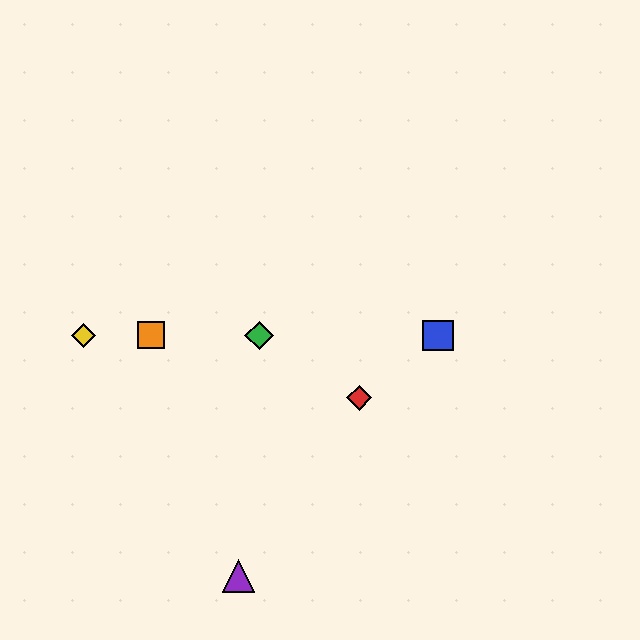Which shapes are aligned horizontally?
The blue square, the green diamond, the yellow diamond, the orange square are aligned horizontally.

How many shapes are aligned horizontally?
4 shapes (the blue square, the green diamond, the yellow diamond, the orange square) are aligned horizontally.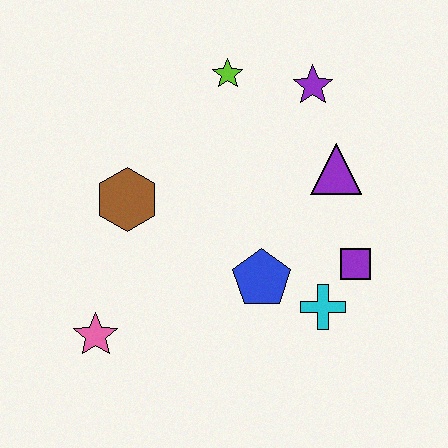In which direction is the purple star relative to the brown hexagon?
The purple star is to the right of the brown hexagon.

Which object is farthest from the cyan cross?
The lime star is farthest from the cyan cross.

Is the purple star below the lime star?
Yes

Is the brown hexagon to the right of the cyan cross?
No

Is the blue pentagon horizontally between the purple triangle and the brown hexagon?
Yes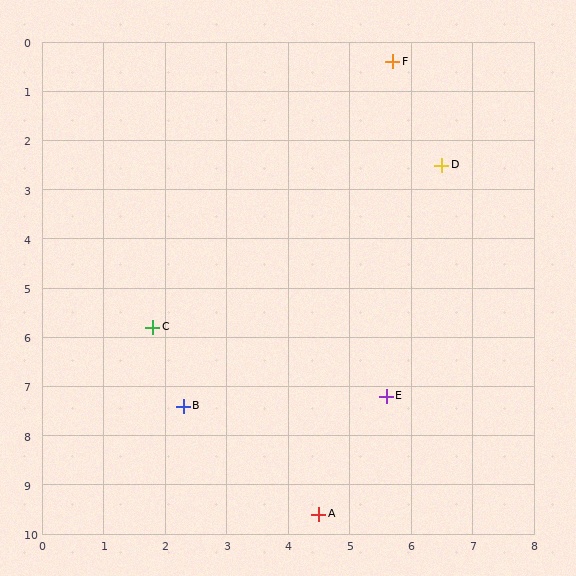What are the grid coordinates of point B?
Point B is at approximately (2.3, 7.4).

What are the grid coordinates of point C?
Point C is at approximately (1.8, 5.8).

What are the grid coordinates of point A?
Point A is at approximately (4.5, 9.6).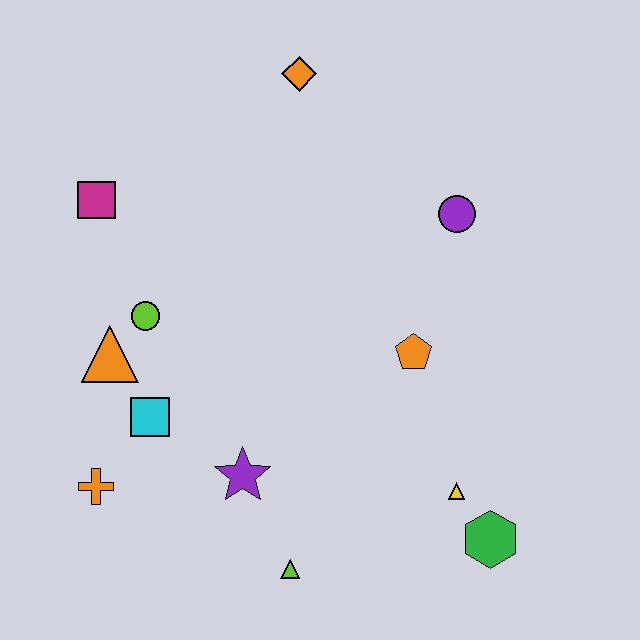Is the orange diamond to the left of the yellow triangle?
Yes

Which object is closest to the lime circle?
The orange triangle is closest to the lime circle.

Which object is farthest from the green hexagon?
The magenta square is farthest from the green hexagon.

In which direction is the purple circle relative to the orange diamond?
The purple circle is to the right of the orange diamond.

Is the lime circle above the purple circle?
No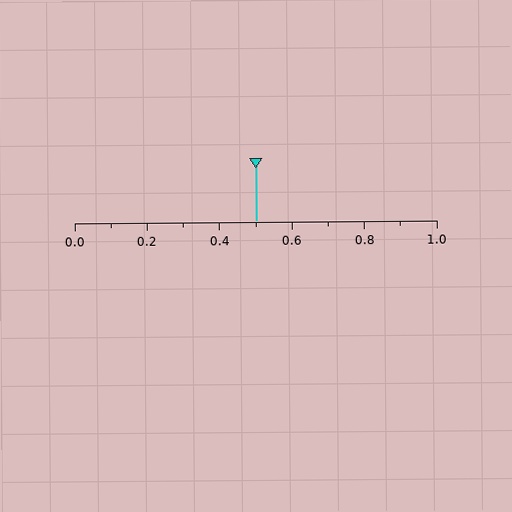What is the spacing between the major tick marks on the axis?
The major ticks are spaced 0.2 apart.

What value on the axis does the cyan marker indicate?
The marker indicates approximately 0.5.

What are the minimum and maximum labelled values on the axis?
The axis runs from 0.0 to 1.0.